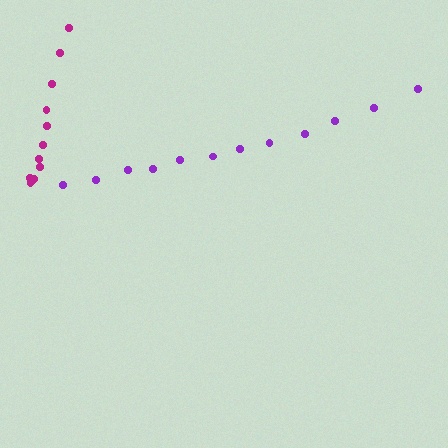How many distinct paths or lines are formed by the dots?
There are 2 distinct paths.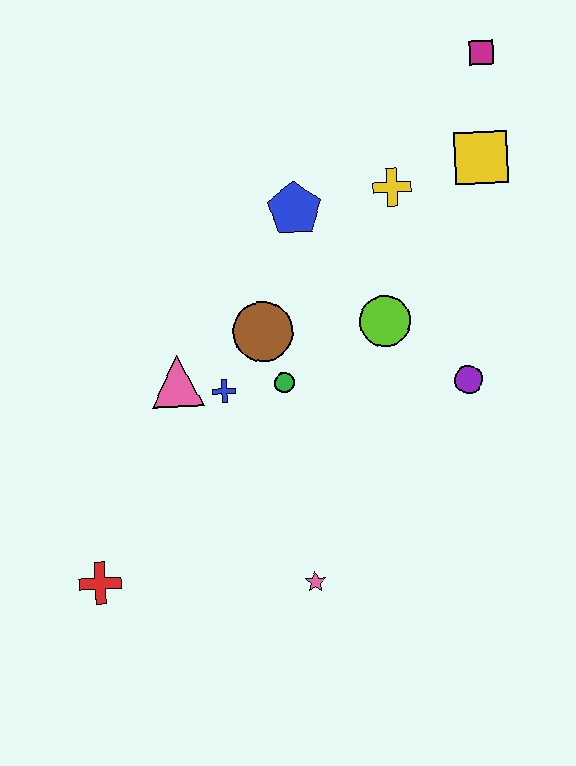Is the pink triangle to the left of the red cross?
No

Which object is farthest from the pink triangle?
The magenta square is farthest from the pink triangle.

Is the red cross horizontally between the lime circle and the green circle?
No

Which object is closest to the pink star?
The green circle is closest to the pink star.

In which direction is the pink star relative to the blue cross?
The pink star is below the blue cross.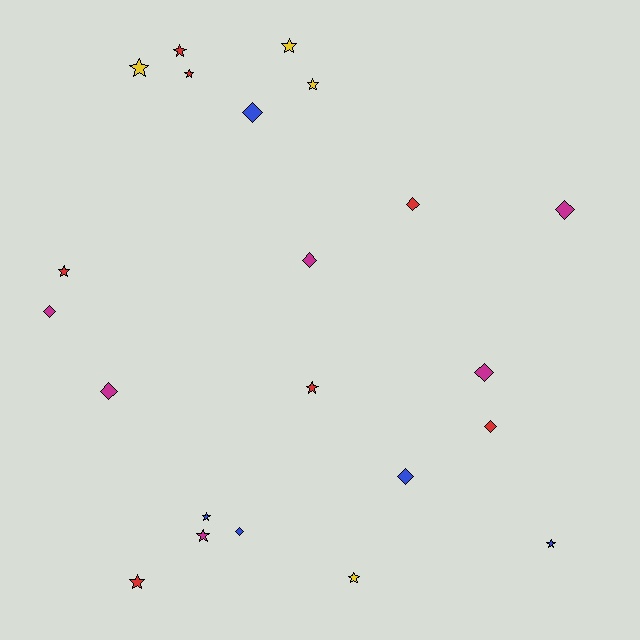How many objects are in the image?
There are 22 objects.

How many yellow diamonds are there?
There are no yellow diamonds.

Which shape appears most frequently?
Star, with 12 objects.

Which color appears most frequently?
Red, with 7 objects.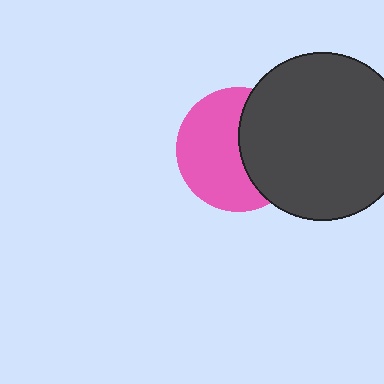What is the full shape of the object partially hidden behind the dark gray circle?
The partially hidden object is a pink circle.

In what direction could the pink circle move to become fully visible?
The pink circle could move left. That would shift it out from behind the dark gray circle entirely.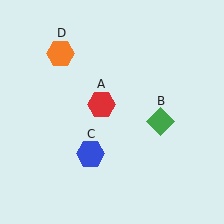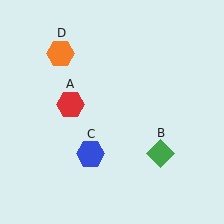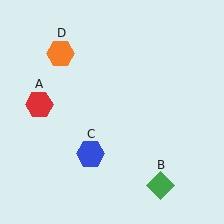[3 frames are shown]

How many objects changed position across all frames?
2 objects changed position: red hexagon (object A), green diamond (object B).